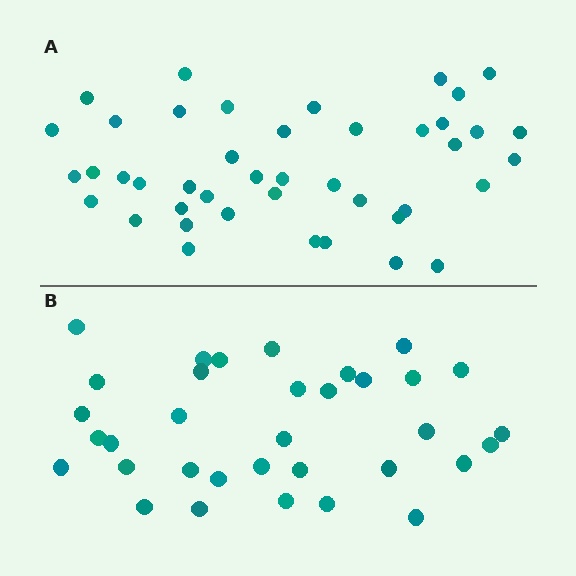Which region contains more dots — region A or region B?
Region A (the top region) has more dots.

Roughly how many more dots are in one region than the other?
Region A has roughly 8 or so more dots than region B.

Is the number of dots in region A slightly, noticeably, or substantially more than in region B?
Region A has noticeably more, but not dramatically so. The ratio is roughly 1.3 to 1.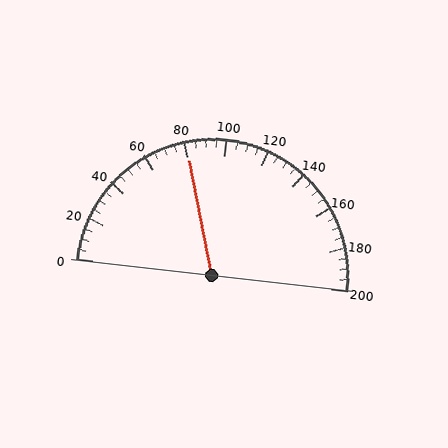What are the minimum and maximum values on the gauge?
The gauge ranges from 0 to 200.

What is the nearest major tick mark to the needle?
The nearest major tick mark is 80.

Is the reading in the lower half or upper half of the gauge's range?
The reading is in the lower half of the range (0 to 200).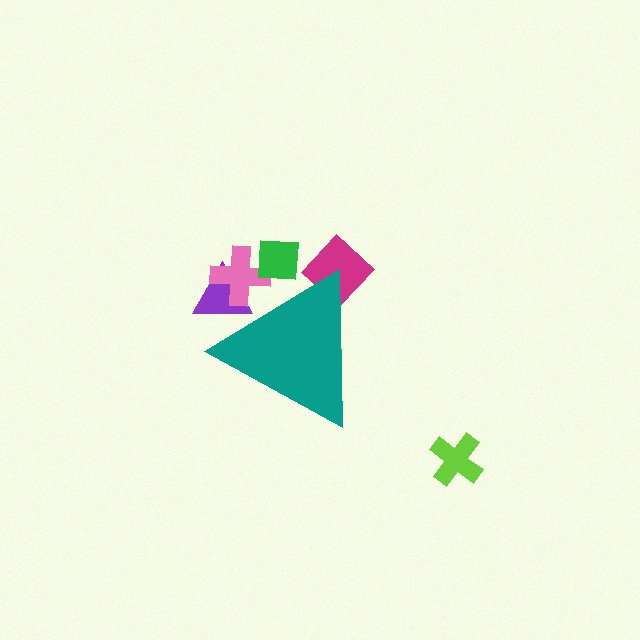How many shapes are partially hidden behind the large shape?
4 shapes are partially hidden.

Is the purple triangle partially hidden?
Yes, the purple triangle is partially hidden behind the teal triangle.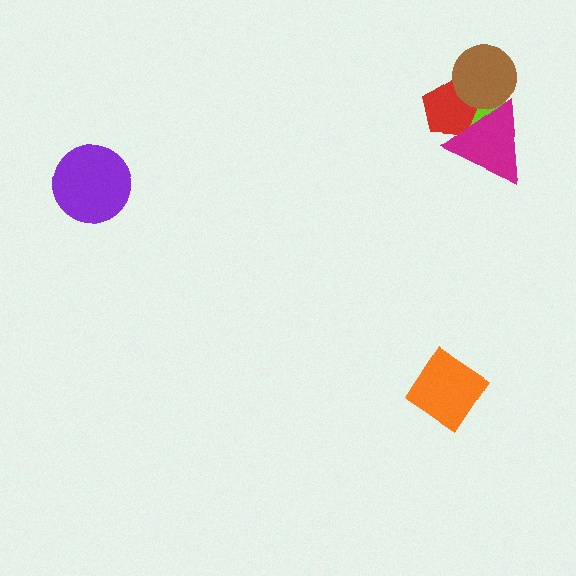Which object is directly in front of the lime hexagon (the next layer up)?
The red pentagon is directly in front of the lime hexagon.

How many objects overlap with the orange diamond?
0 objects overlap with the orange diamond.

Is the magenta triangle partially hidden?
No, no other shape covers it.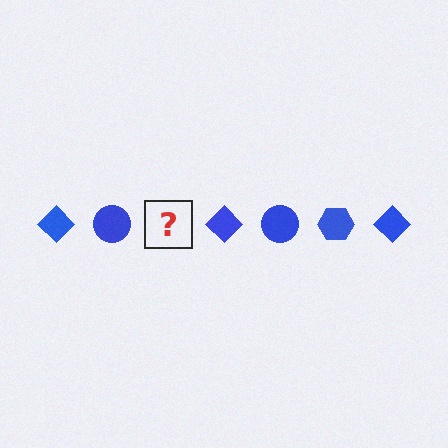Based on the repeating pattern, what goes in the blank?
The blank should be a blue hexagon.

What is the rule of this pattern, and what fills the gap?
The rule is that the pattern cycles through diamond, circle, hexagon shapes in blue. The gap should be filled with a blue hexagon.